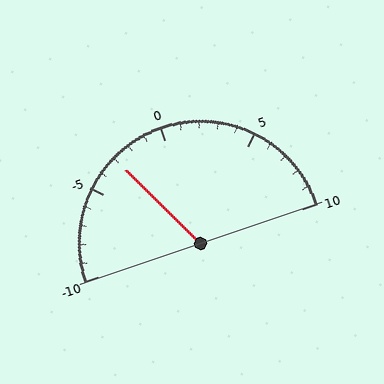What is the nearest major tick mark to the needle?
The nearest major tick mark is -5.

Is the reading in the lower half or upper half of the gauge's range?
The reading is in the lower half of the range (-10 to 10).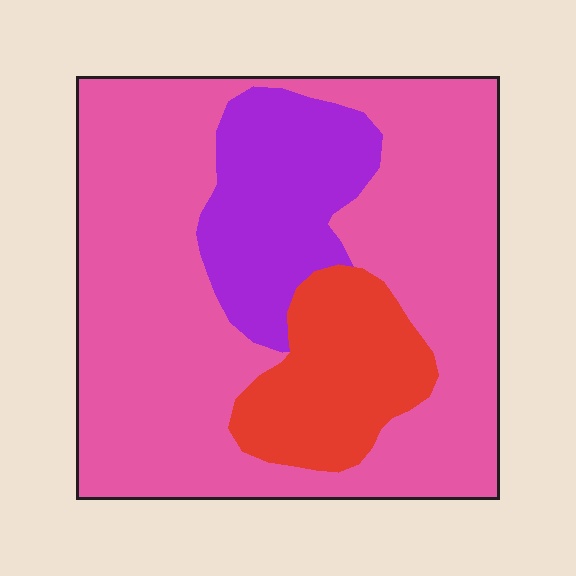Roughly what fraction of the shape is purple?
Purple covers 17% of the shape.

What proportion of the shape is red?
Red covers about 15% of the shape.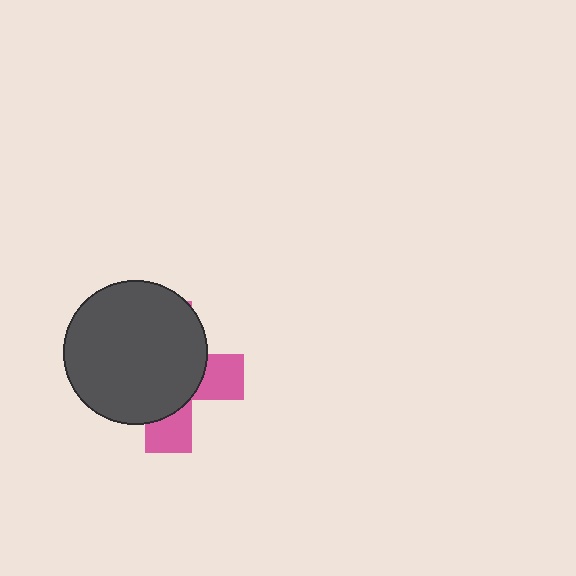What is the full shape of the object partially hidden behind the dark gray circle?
The partially hidden object is a pink cross.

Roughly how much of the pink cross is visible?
A small part of it is visible (roughly 31%).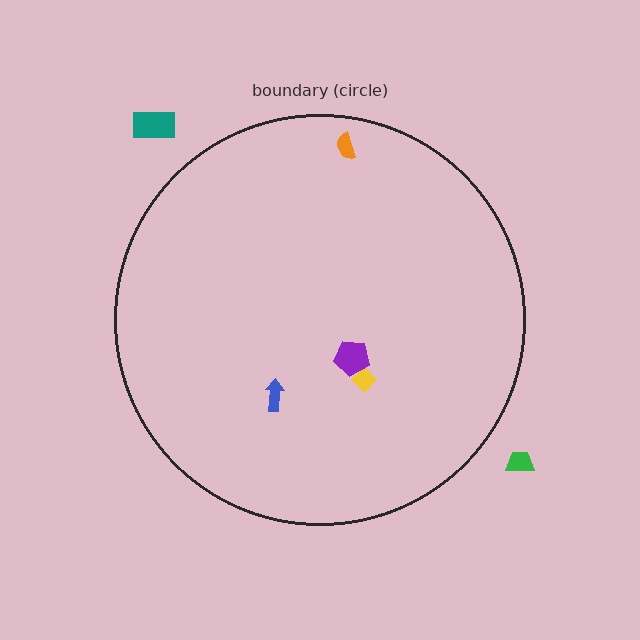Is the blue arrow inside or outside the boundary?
Inside.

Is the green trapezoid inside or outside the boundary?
Outside.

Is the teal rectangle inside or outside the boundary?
Outside.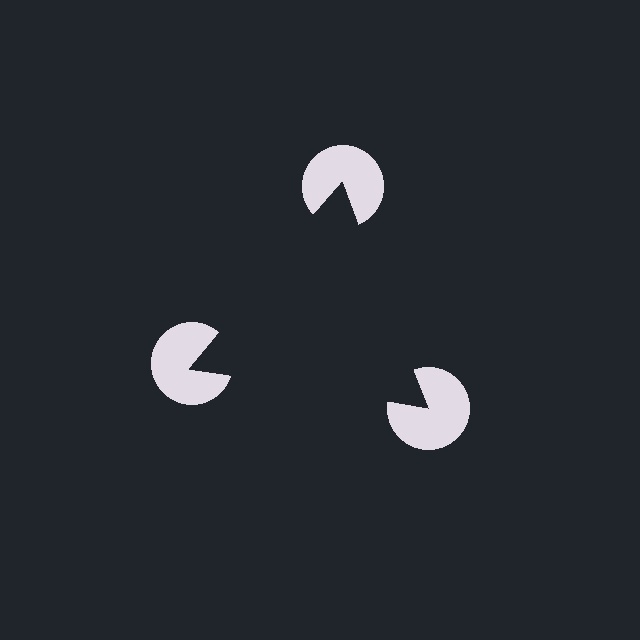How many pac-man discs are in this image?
There are 3 — one at each vertex of the illusory triangle.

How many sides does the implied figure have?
3 sides.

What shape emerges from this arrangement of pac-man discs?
An illusory triangle — its edges are inferred from the aligned wedge cuts in the pac-man discs, not physically drawn.